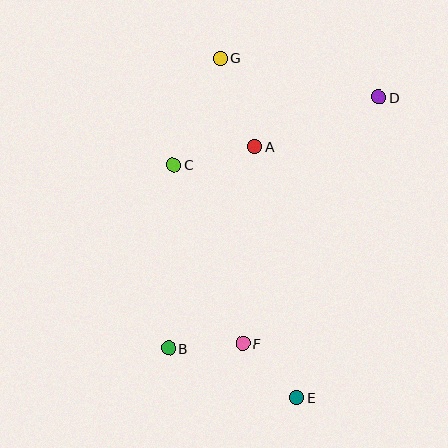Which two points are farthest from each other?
Points E and G are farthest from each other.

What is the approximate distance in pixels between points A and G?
The distance between A and G is approximately 96 pixels.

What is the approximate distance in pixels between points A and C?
The distance between A and C is approximately 84 pixels.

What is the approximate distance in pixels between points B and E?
The distance between B and E is approximately 137 pixels.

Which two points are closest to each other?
Points B and F are closest to each other.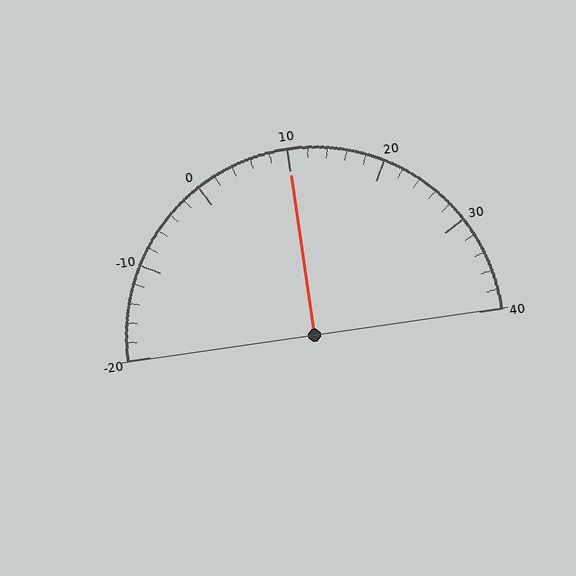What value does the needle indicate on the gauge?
The needle indicates approximately 10.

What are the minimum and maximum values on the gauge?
The gauge ranges from -20 to 40.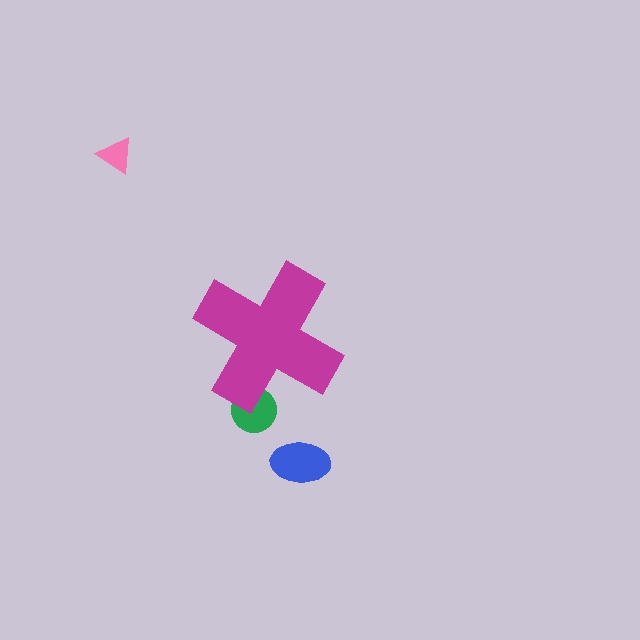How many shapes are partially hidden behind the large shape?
1 shape is partially hidden.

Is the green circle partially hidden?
Yes, the green circle is partially hidden behind the magenta cross.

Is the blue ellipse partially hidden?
No, the blue ellipse is fully visible.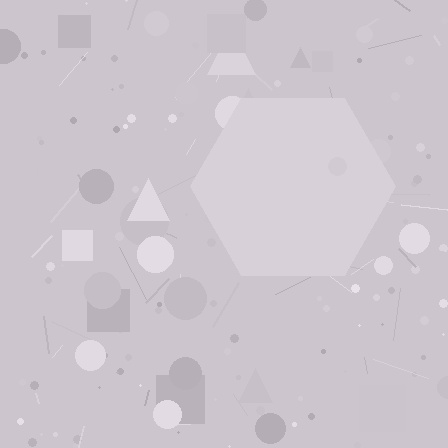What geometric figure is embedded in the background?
A hexagon is embedded in the background.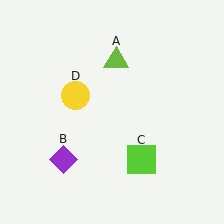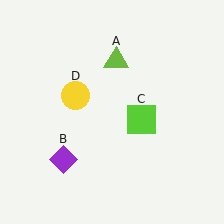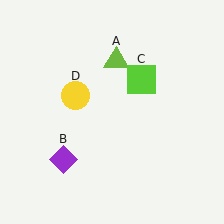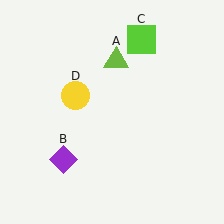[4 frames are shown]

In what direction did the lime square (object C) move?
The lime square (object C) moved up.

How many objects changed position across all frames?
1 object changed position: lime square (object C).